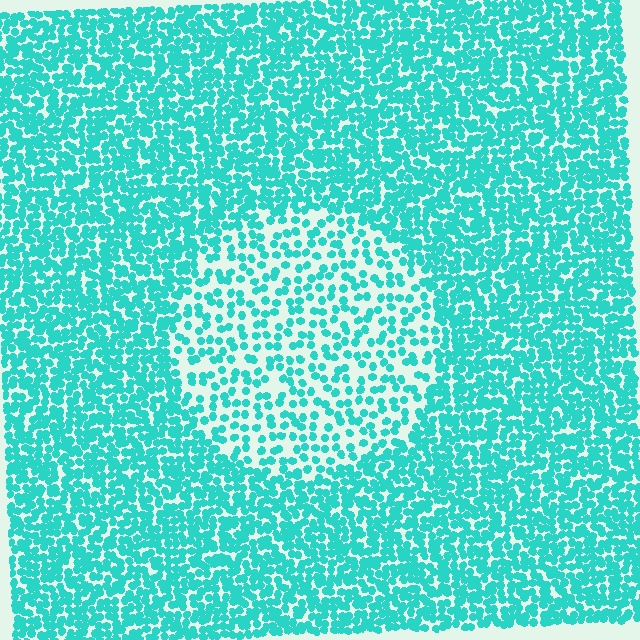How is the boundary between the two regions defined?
The boundary is defined by a change in element density (approximately 2.1x ratio). All elements are the same color, size, and shape.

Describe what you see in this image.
The image contains small cyan elements arranged at two different densities. A circle-shaped region is visible where the elements are less densely packed than the surrounding area.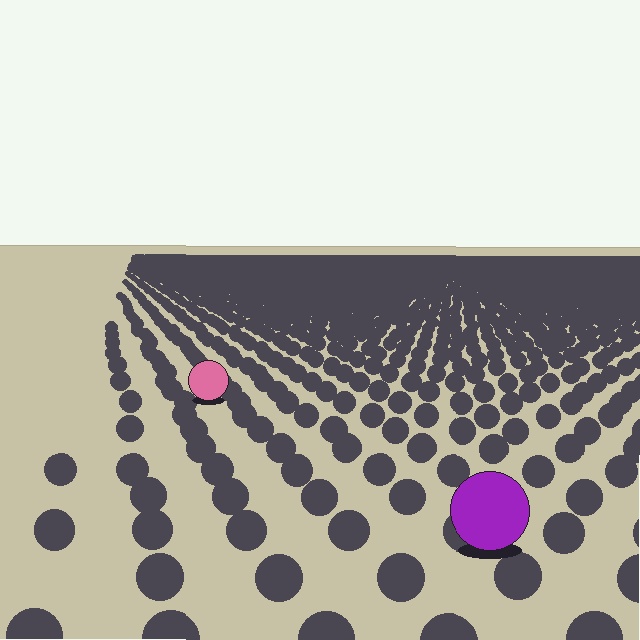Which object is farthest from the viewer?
The pink circle is farthest from the viewer. It appears smaller and the ground texture around it is denser.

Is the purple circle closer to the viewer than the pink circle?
Yes. The purple circle is closer — you can tell from the texture gradient: the ground texture is coarser near it.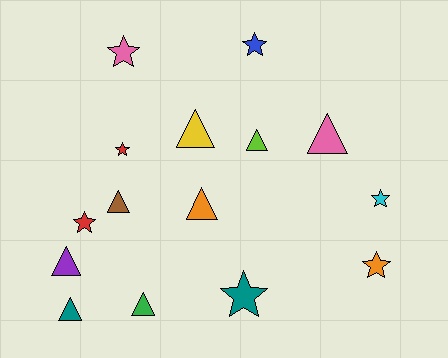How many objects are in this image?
There are 15 objects.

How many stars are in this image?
There are 7 stars.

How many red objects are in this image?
There are 2 red objects.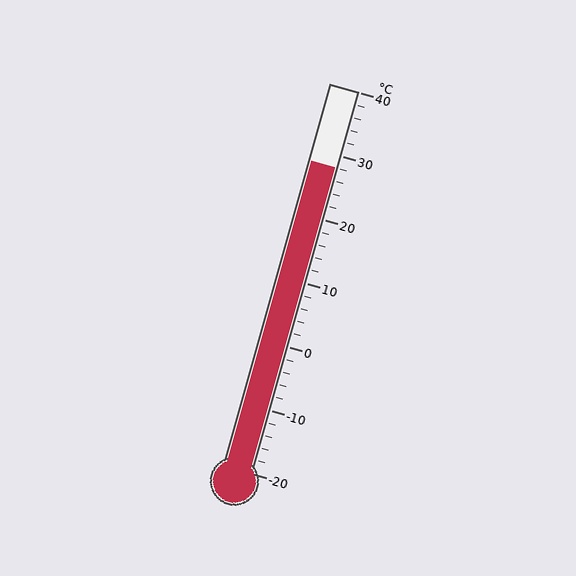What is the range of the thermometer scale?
The thermometer scale ranges from -20°C to 40°C.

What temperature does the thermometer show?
The thermometer shows approximately 28°C.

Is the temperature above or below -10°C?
The temperature is above -10°C.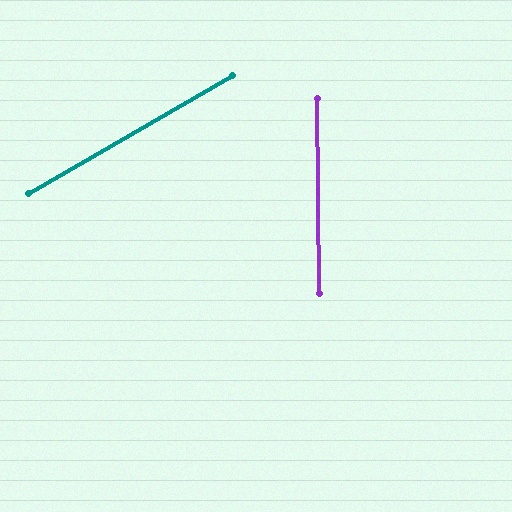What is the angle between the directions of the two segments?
Approximately 60 degrees.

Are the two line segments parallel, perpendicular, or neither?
Neither parallel nor perpendicular — they differ by about 60°.